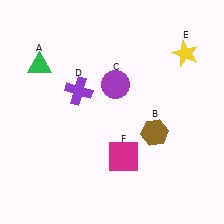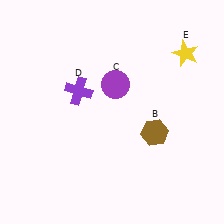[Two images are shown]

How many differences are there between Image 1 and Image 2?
There are 2 differences between the two images.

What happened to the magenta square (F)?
The magenta square (F) was removed in Image 2. It was in the bottom-right area of Image 1.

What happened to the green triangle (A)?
The green triangle (A) was removed in Image 2. It was in the top-left area of Image 1.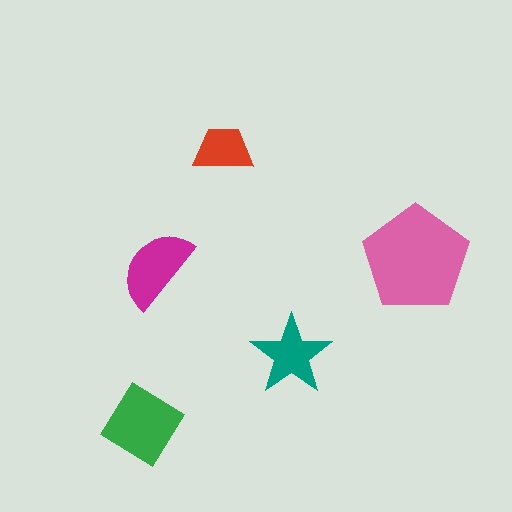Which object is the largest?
The pink pentagon.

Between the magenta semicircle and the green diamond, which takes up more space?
The green diamond.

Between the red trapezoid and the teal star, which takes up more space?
The teal star.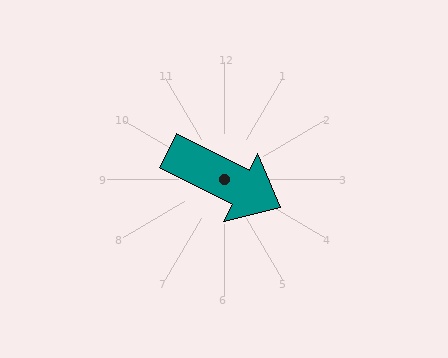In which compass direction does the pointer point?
Southeast.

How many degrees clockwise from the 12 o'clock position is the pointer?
Approximately 117 degrees.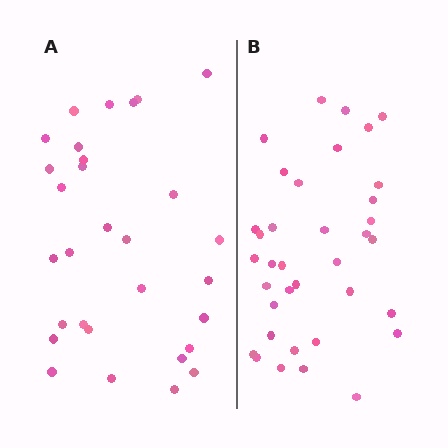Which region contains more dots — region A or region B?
Region B (the right region) has more dots.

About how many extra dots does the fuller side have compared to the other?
Region B has about 6 more dots than region A.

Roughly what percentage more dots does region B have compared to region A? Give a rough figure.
About 20% more.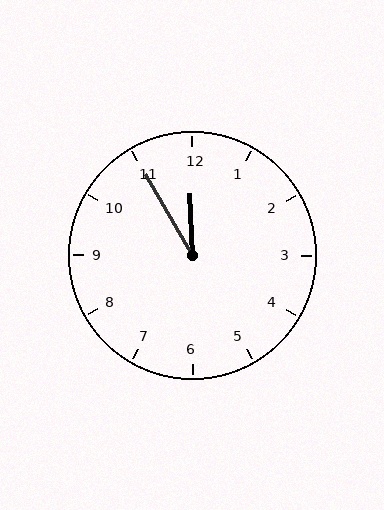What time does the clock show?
11:55.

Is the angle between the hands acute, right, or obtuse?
It is acute.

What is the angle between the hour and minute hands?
Approximately 28 degrees.